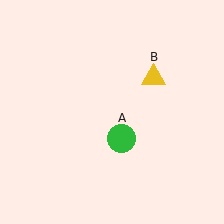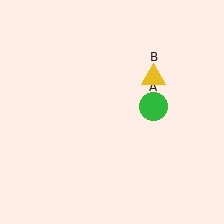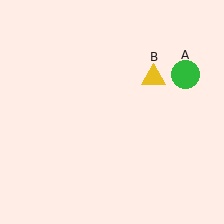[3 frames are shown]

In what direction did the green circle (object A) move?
The green circle (object A) moved up and to the right.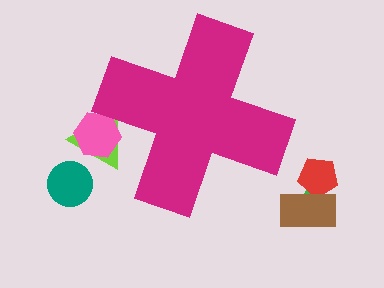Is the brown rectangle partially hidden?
No, the brown rectangle is fully visible.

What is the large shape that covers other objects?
A magenta cross.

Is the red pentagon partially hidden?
No, the red pentagon is fully visible.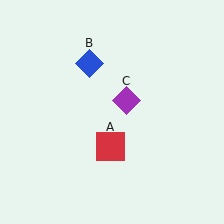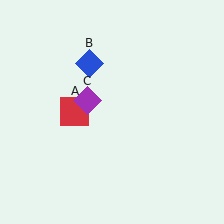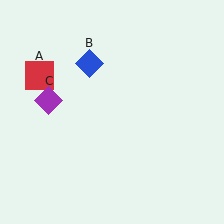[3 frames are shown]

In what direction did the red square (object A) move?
The red square (object A) moved up and to the left.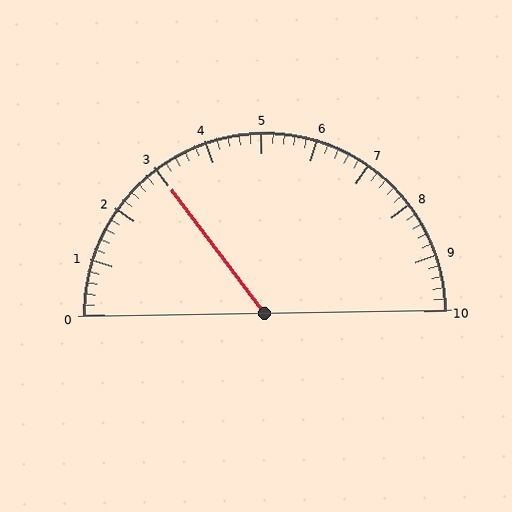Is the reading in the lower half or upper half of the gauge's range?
The reading is in the lower half of the range (0 to 10).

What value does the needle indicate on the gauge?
The needle indicates approximately 3.0.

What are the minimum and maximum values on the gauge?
The gauge ranges from 0 to 10.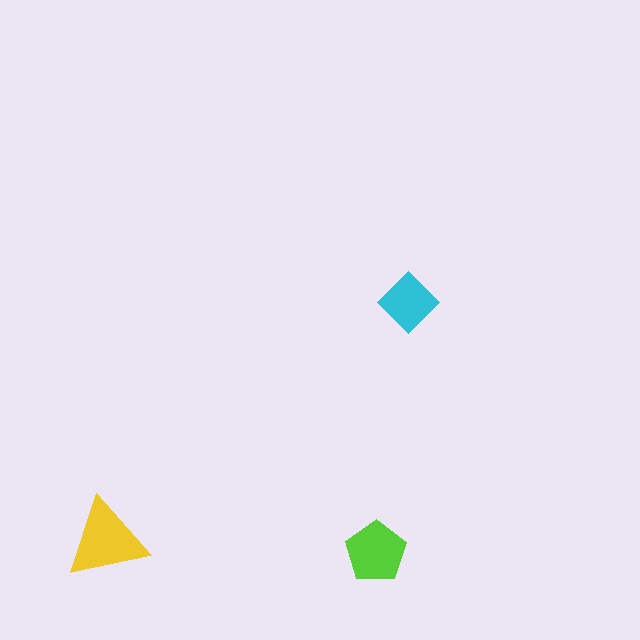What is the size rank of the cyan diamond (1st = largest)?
3rd.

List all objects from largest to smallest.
The yellow triangle, the lime pentagon, the cyan diamond.